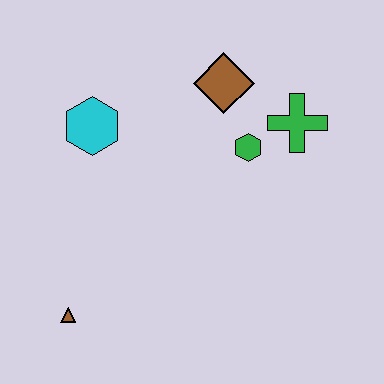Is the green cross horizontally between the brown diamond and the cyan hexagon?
No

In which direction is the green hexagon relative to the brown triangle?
The green hexagon is to the right of the brown triangle.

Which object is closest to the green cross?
The green hexagon is closest to the green cross.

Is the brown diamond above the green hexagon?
Yes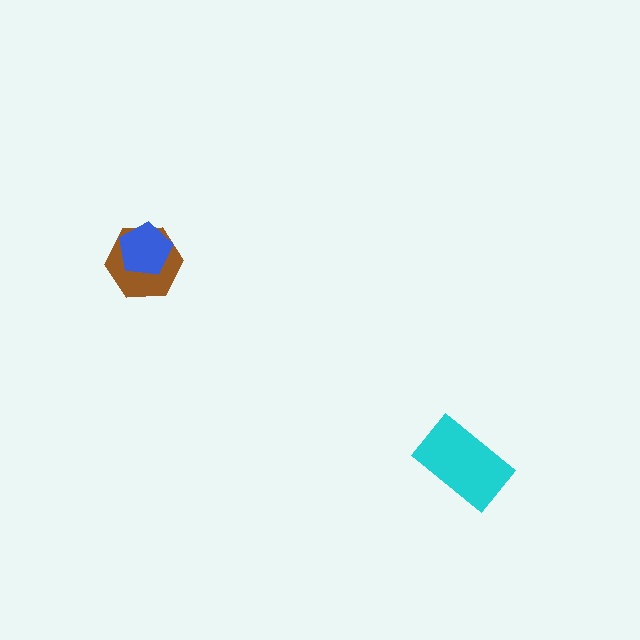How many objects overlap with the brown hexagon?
1 object overlaps with the brown hexagon.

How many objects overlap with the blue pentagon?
1 object overlaps with the blue pentagon.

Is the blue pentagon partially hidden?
No, no other shape covers it.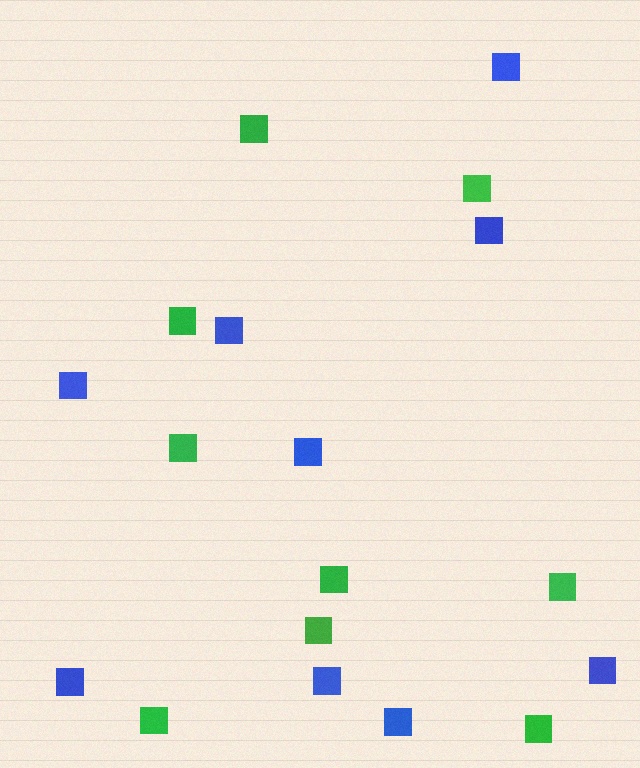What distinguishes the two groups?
There are 2 groups: one group of blue squares (9) and one group of green squares (9).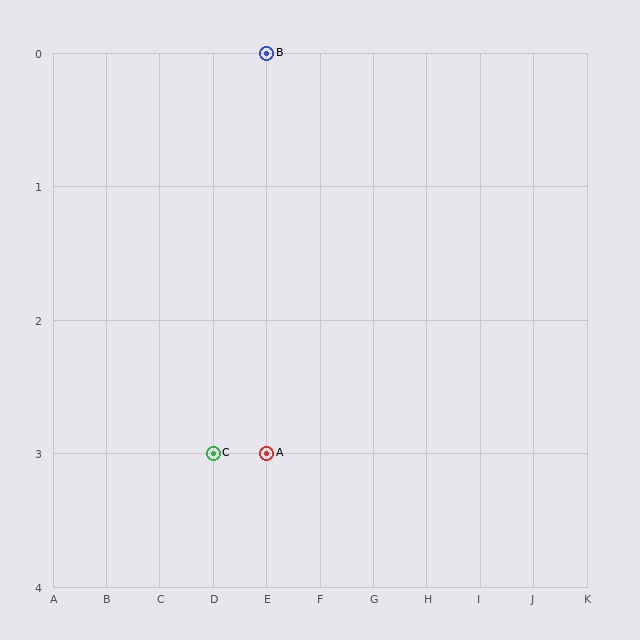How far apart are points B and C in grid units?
Points B and C are 1 column and 3 rows apart (about 3.2 grid units diagonally).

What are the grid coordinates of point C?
Point C is at grid coordinates (D, 3).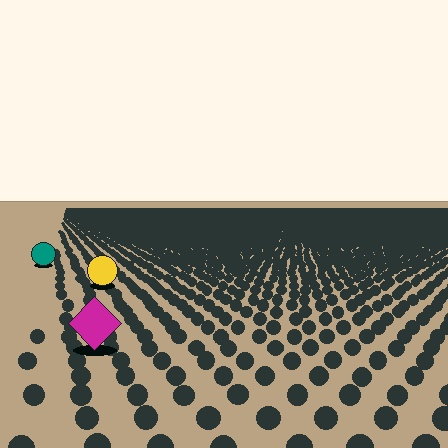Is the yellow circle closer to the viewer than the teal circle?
Yes. The yellow circle is closer — you can tell from the texture gradient: the ground texture is coarser near it.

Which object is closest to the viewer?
The magenta diamond is closest. The texture marks near it are larger and more spread out.